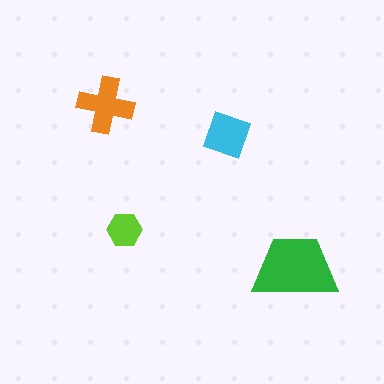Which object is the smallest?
The lime hexagon.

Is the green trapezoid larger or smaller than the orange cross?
Larger.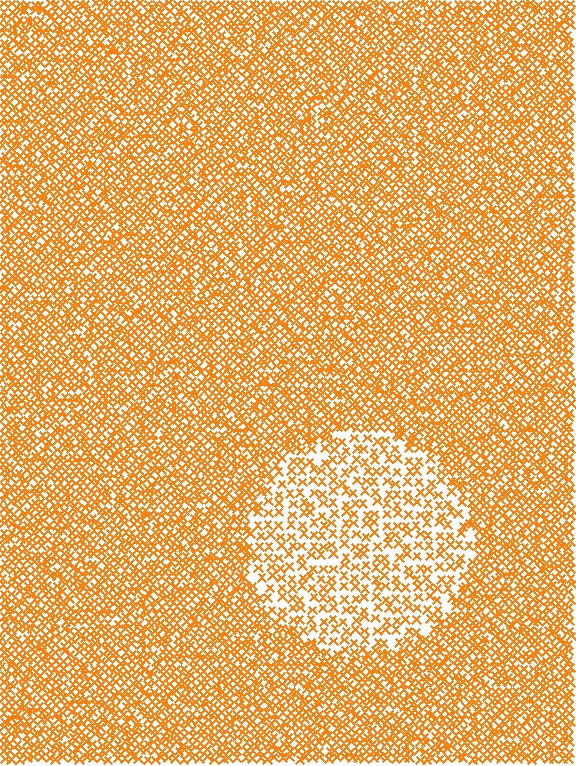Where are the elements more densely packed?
The elements are more densely packed outside the circle boundary.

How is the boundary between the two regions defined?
The boundary is defined by a change in element density (approximately 2.0x ratio). All elements are the same color, size, and shape.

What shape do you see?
I see a circle.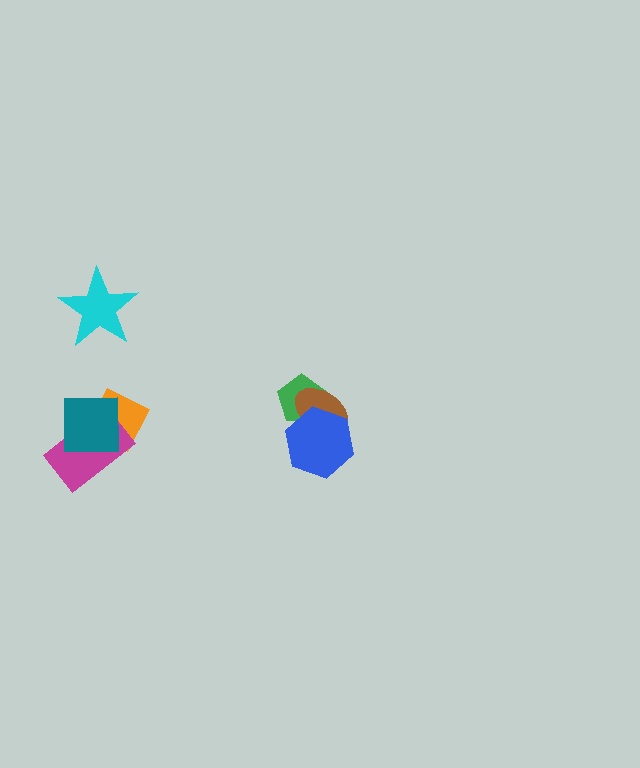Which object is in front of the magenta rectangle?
The teal square is in front of the magenta rectangle.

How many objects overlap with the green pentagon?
2 objects overlap with the green pentagon.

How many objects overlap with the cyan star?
0 objects overlap with the cyan star.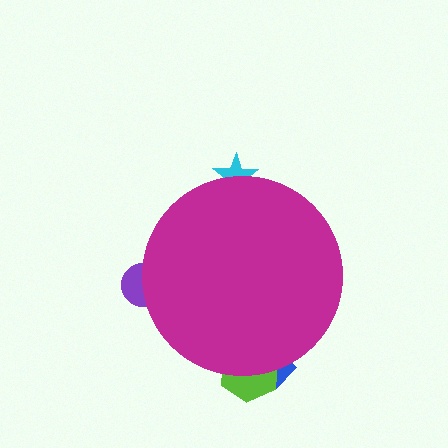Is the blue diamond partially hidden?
Yes, the blue diamond is partially hidden behind the magenta circle.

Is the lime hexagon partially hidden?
Yes, the lime hexagon is partially hidden behind the magenta circle.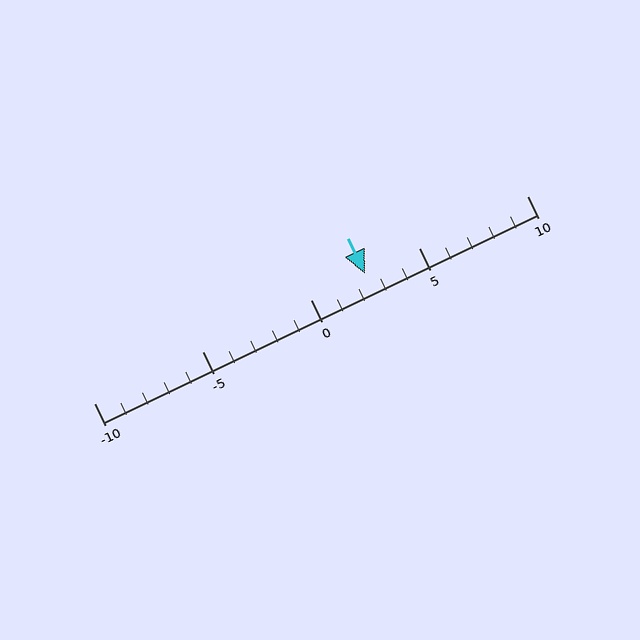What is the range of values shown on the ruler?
The ruler shows values from -10 to 10.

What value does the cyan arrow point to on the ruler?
The cyan arrow points to approximately 2.